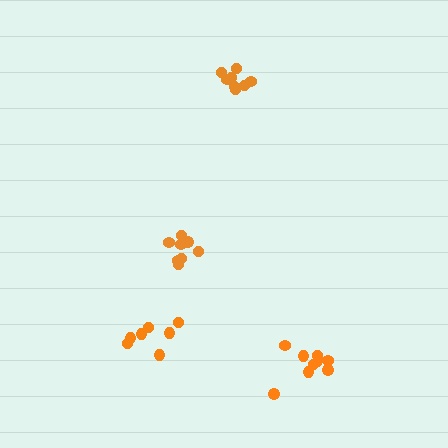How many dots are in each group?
Group 1: 8 dots, Group 2: 9 dots, Group 3: 7 dots, Group 4: 9 dots (33 total).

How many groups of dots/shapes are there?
There are 4 groups.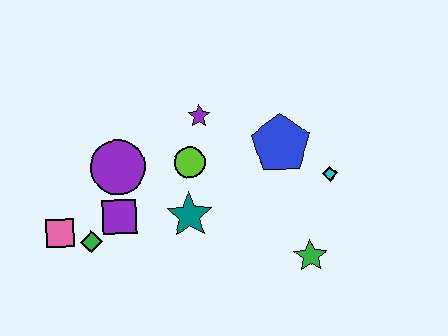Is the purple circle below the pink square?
No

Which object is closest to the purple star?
The lime circle is closest to the purple star.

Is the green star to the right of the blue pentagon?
Yes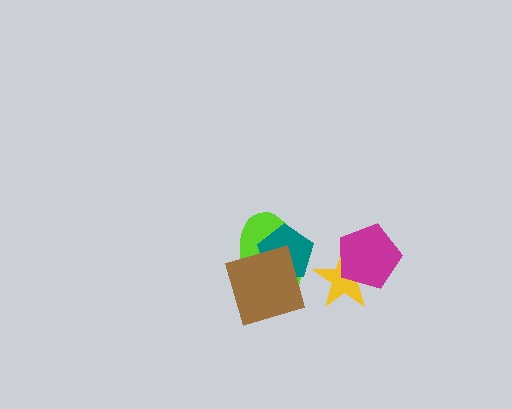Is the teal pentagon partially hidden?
Yes, it is partially covered by another shape.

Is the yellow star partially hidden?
Yes, it is partially covered by another shape.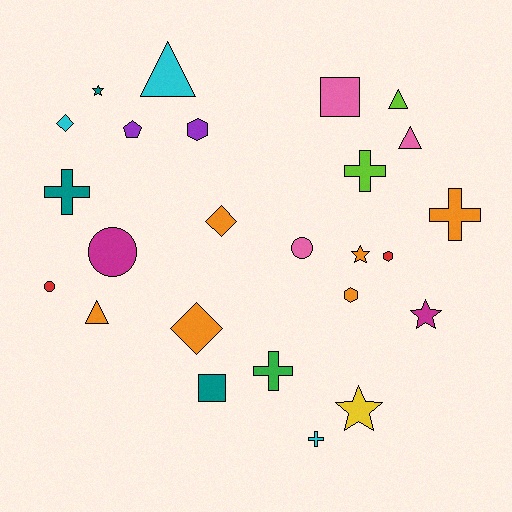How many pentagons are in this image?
There is 1 pentagon.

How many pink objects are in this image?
There are 3 pink objects.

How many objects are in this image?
There are 25 objects.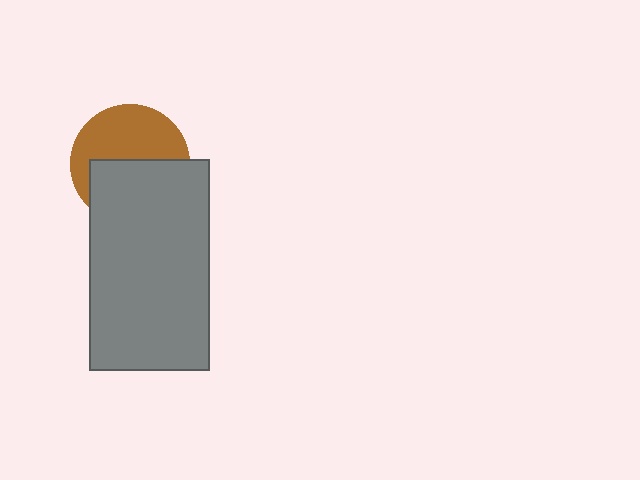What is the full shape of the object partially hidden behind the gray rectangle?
The partially hidden object is a brown circle.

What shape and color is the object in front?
The object in front is a gray rectangle.